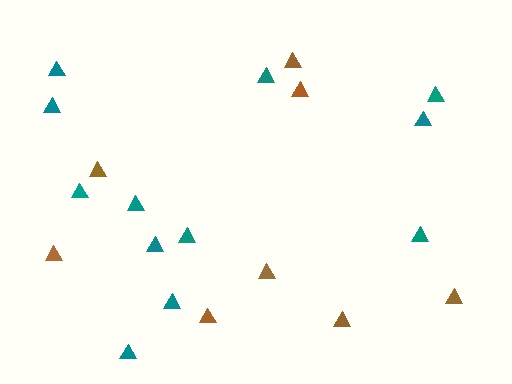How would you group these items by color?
There are 2 groups: one group of brown triangles (8) and one group of teal triangles (12).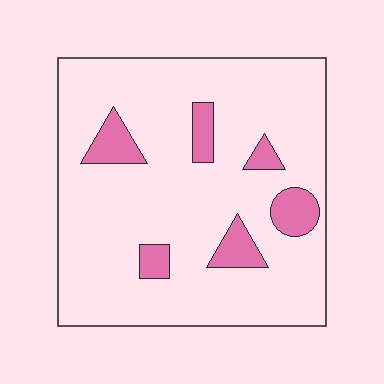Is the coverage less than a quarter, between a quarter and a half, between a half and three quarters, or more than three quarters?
Less than a quarter.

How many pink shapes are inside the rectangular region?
6.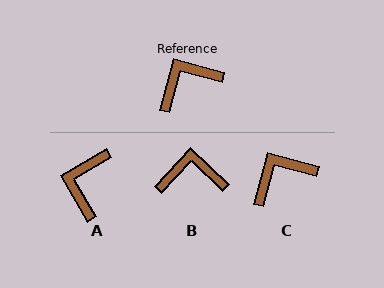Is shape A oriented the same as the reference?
No, it is off by about 46 degrees.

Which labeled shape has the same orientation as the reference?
C.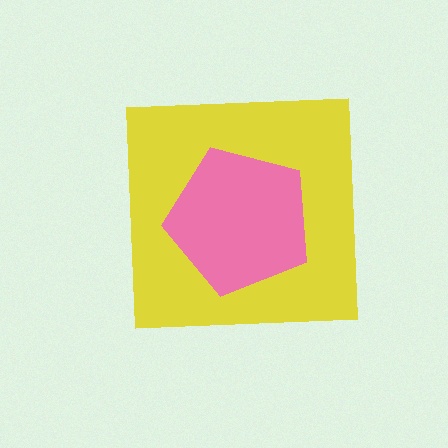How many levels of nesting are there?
2.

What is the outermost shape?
The yellow square.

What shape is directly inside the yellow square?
The pink pentagon.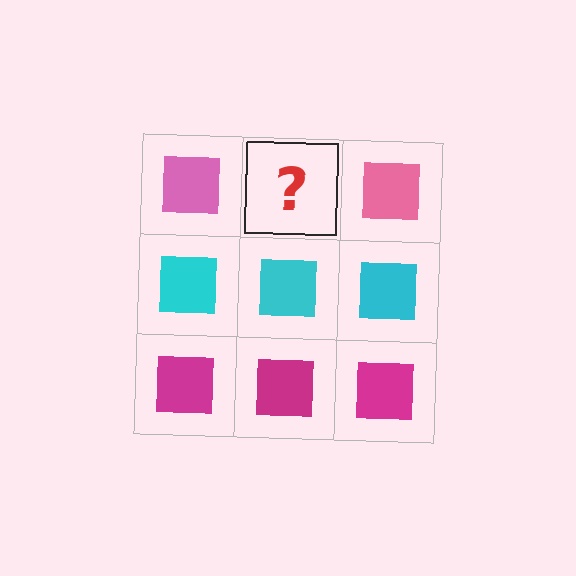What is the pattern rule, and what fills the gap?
The rule is that each row has a consistent color. The gap should be filled with a pink square.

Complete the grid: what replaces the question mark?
The question mark should be replaced with a pink square.